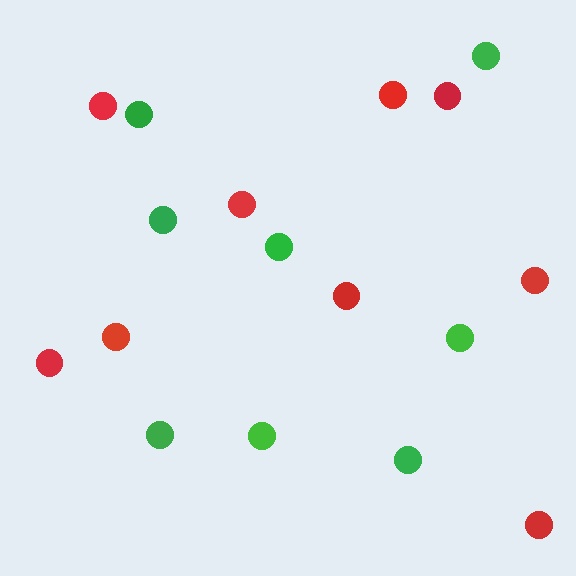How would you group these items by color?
There are 2 groups: one group of green circles (8) and one group of red circles (9).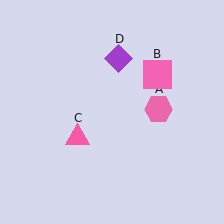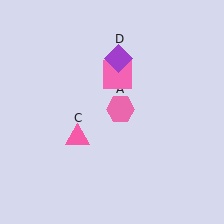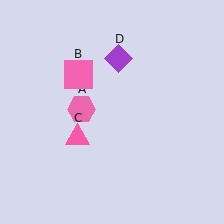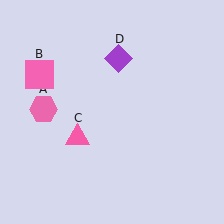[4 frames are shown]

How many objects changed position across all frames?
2 objects changed position: pink hexagon (object A), pink square (object B).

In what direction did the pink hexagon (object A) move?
The pink hexagon (object A) moved left.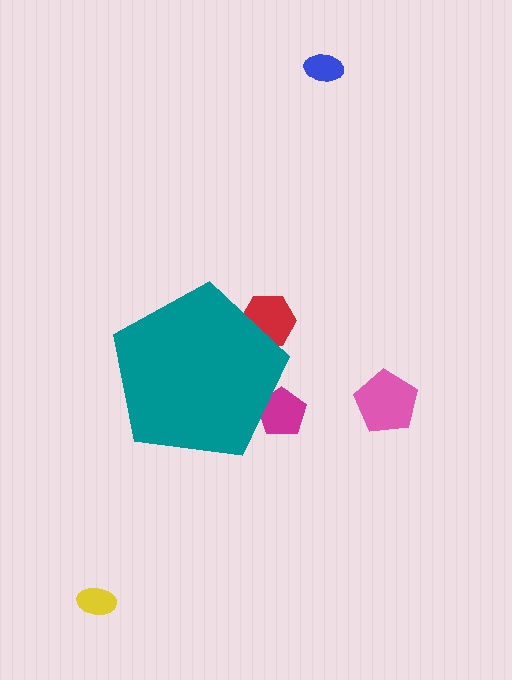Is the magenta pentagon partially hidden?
Yes, the magenta pentagon is partially hidden behind the teal pentagon.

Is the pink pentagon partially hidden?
No, the pink pentagon is fully visible.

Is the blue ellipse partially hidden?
No, the blue ellipse is fully visible.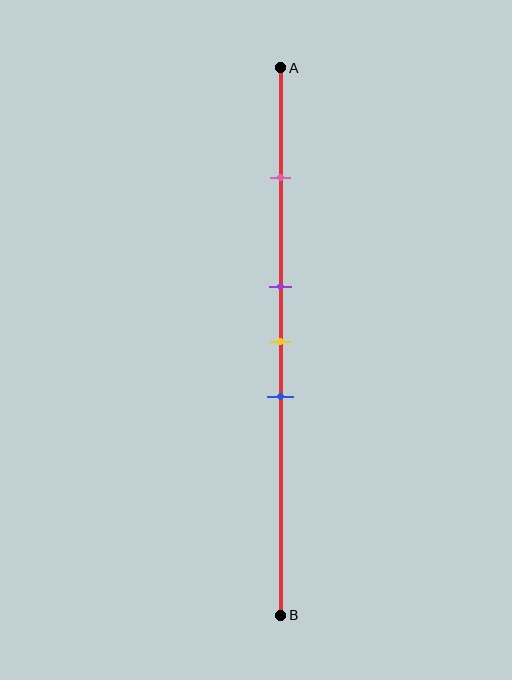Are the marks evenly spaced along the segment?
No, the marks are not evenly spaced.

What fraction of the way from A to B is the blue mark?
The blue mark is approximately 60% (0.6) of the way from A to B.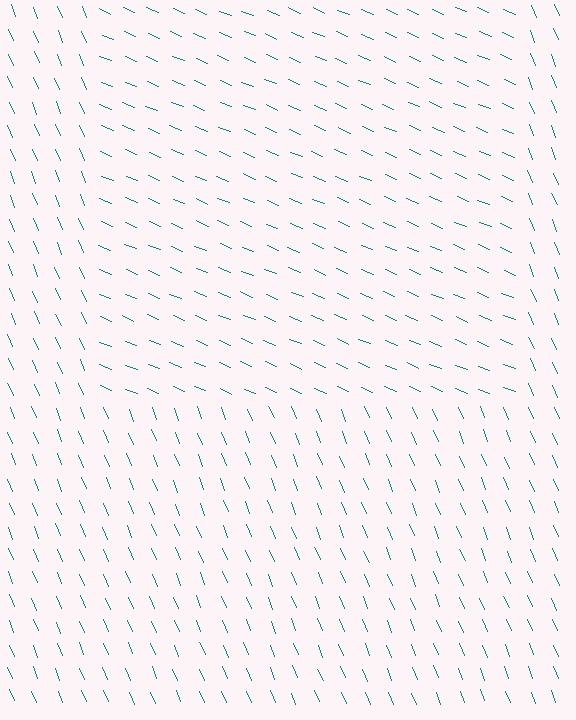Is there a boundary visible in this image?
Yes, there is a texture boundary formed by a change in line orientation.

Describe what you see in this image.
The image is filled with small teal line segments. A rectangle region in the image has lines oriented differently from the surrounding lines, creating a visible texture boundary.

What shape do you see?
I see a rectangle.